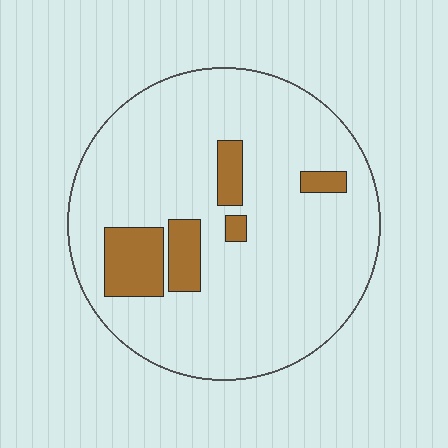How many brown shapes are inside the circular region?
5.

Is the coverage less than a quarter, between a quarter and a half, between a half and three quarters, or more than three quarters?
Less than a quarter.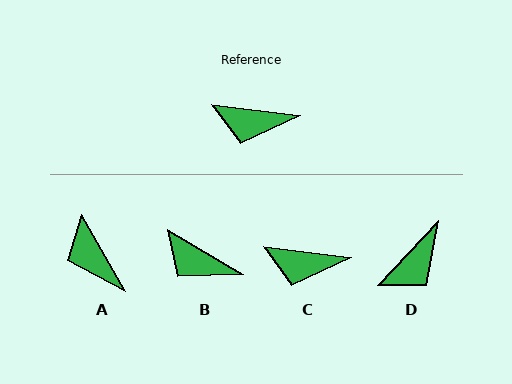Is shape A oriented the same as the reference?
No, it is off by about 53 degrees.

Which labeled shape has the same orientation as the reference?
C.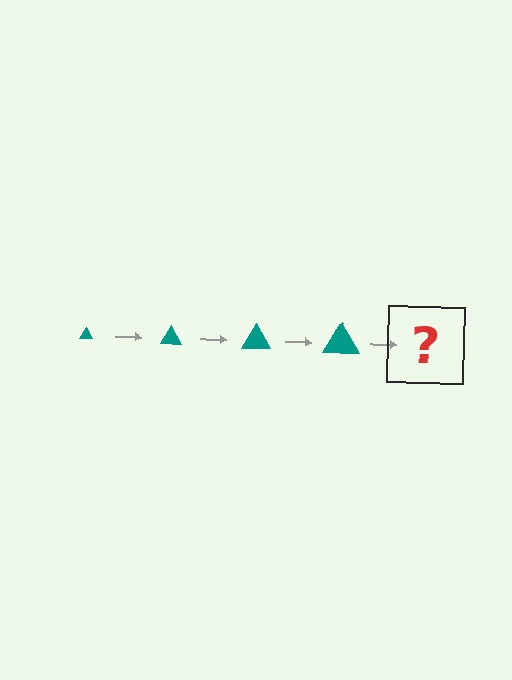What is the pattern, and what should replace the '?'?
The pattern is that the triangle gets progressively larger each step. The '?' should be a teal triangle, larger than the previous one.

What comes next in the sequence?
The next element should be a teal triangle, larger than the previous one.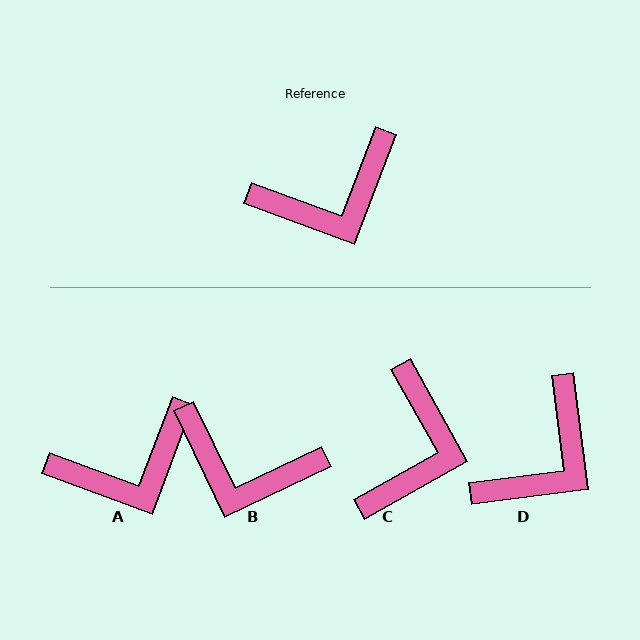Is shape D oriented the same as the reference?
No, it is off by about 28 degrees.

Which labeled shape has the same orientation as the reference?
A.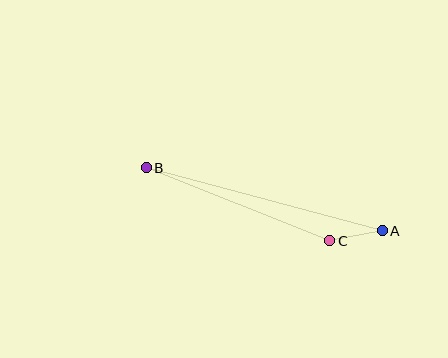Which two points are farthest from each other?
Points A and B are farthest from each other.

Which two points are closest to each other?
Points A and C are closest to each other.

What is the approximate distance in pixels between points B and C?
The distance between B and C is approximately 198 pixels.